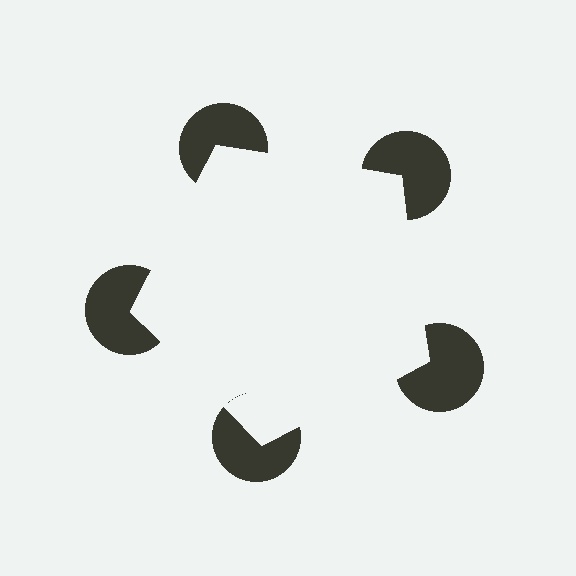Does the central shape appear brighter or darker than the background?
It typically appears slightly brighter than the background, even though no actual brightness change is drawn.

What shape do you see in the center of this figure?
An illusory pentagon — its edges are inferred from the aligned wedge cuts in the pac-man discs, not physically drawn.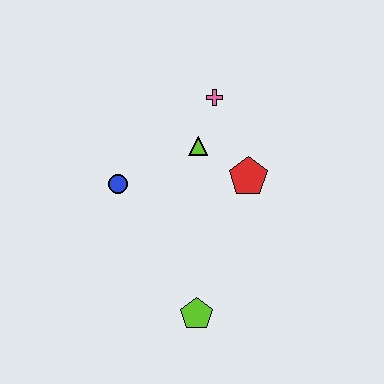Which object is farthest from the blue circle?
The lime pentagon is farthest from the blue circle.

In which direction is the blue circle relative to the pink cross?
The blue circle is to the left of the pink cross.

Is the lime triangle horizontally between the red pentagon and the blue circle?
Yes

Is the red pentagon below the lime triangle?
Yes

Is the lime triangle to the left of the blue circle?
No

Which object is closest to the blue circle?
The lime triangle is closest to the blue circle.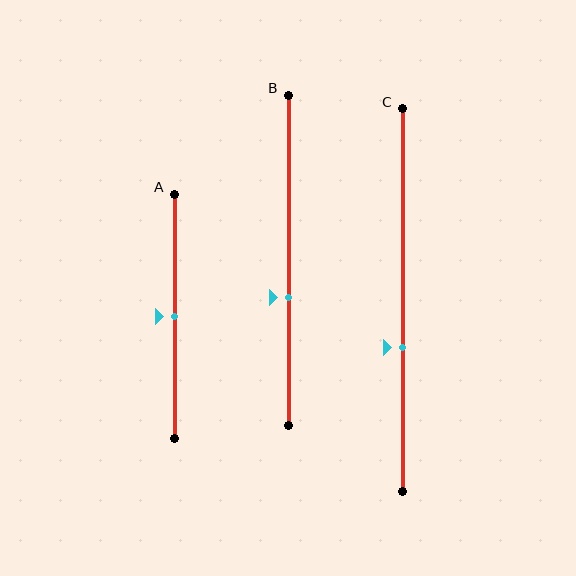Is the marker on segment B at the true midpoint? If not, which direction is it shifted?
No, the marker on segment B is shifted downward by about 11% of the segment length.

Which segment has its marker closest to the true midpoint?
Segment A has its marker closest to the true midpoint.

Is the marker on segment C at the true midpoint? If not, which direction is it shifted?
No, the marker on segment C is shifted downward by about 12% of the segment length.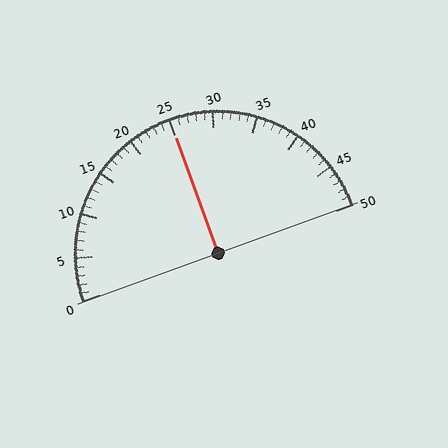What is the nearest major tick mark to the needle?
The nearest major tick mark is 25.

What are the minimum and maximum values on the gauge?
The gauge ranges from 0 to 50.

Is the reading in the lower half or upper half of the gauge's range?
The reading is in the upper half of the range (0 to 50).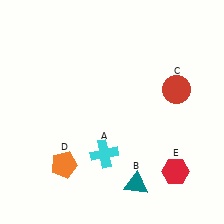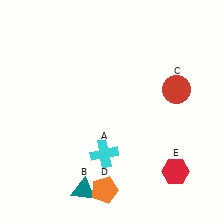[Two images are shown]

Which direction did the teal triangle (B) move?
The teal triangle (B) moved left.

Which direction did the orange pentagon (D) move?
The orange pentagon (D) moved right.